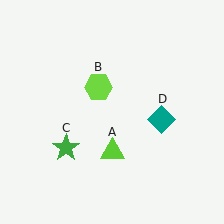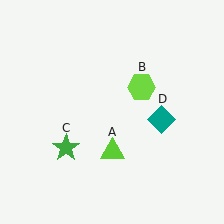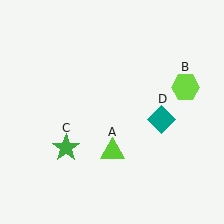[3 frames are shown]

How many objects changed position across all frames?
1 object changed position: lime hexagon (object B).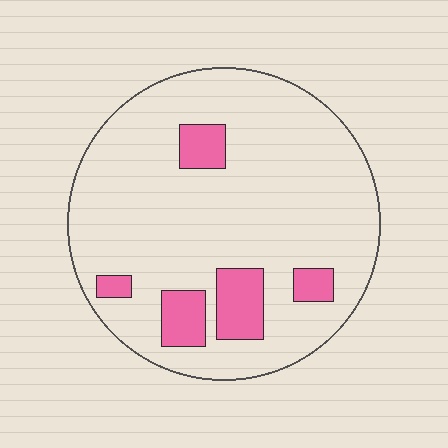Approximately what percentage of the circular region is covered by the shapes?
Approximately 15%.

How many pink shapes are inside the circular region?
5.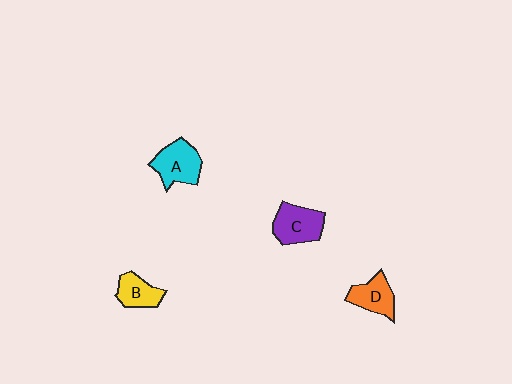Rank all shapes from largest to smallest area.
From largest to smallest: A (cyan), C (purple), D (orange), B (yellow).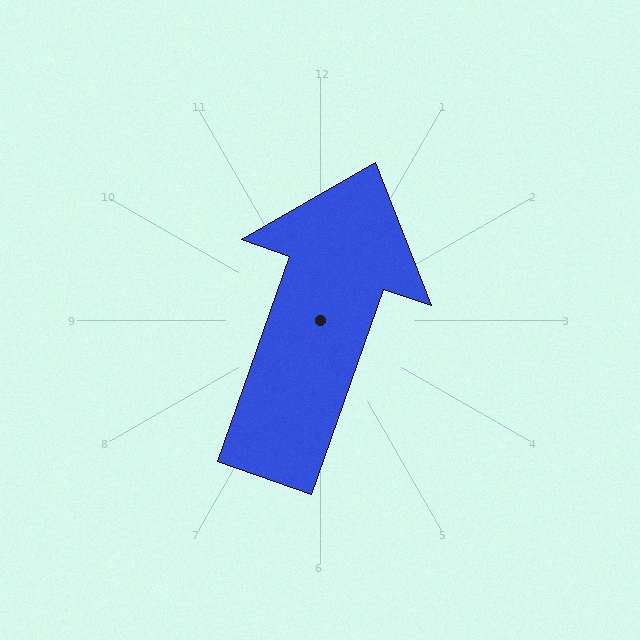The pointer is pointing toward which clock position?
Roughly 1 o'clock.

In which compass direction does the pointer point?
North.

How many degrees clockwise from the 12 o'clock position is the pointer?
Approximately 19 degrees.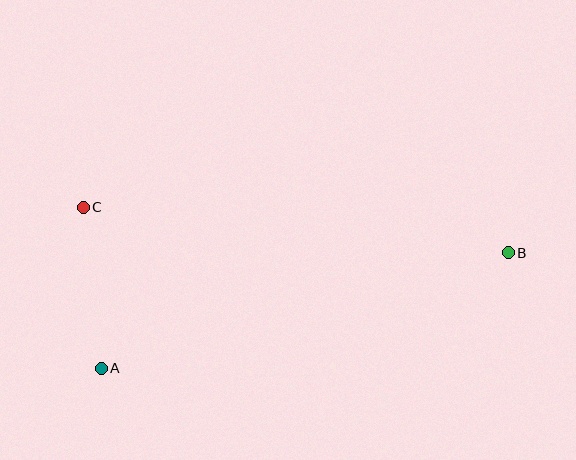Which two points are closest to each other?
Points A and C are closest to each other.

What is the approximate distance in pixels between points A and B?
The distance between A and B is approximately 423 pixels.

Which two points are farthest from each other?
Points B and C are farthest from each other.